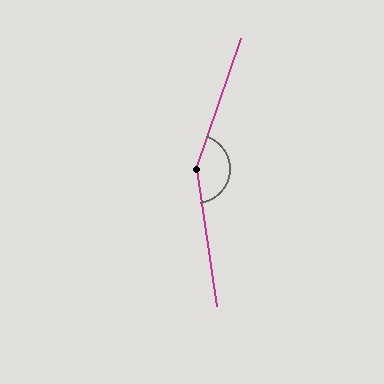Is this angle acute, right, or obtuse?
It is obtuse.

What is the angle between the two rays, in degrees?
Approximately 152 degrees.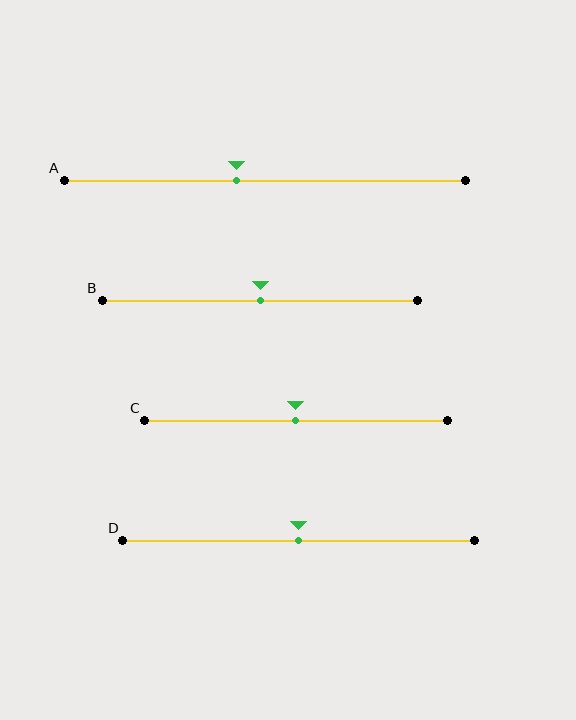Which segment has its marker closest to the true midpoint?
Segment B has its marker closest to the true midpoint.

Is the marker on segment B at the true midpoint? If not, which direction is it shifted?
Yes, the marker on segment B is at the true midpoint.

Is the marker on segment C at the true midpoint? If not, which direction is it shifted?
Yes, the marker on segment C is at the true midpoint.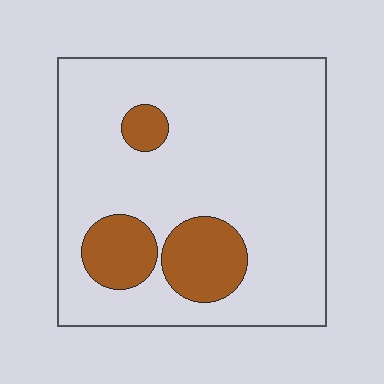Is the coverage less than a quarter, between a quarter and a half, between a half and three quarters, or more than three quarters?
Less than a quarter.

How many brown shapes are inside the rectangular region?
3.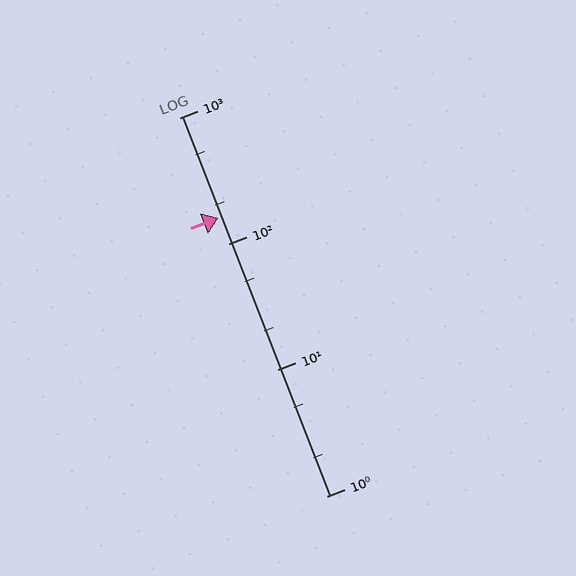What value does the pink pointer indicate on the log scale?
The pointer indicates approximately 160.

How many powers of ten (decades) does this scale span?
The scale spans 3 decades, from 1 to 1000.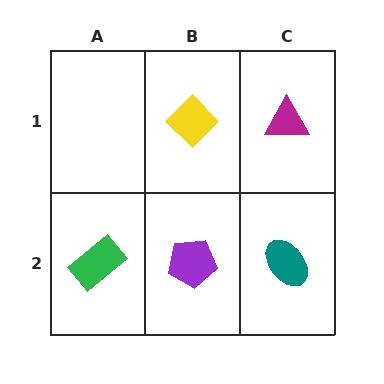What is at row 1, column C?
A magenta triangle.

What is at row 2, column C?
A teal ellipse.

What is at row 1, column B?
A yellow diamond.